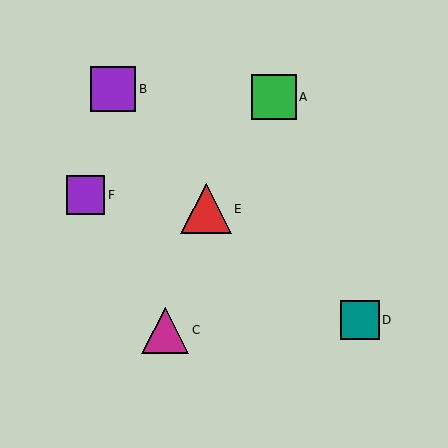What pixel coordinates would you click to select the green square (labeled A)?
Click at (274, 97) to select the green square A.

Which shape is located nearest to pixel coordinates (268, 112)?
The green square (labeled A) at (274, 97) is nearest to that location.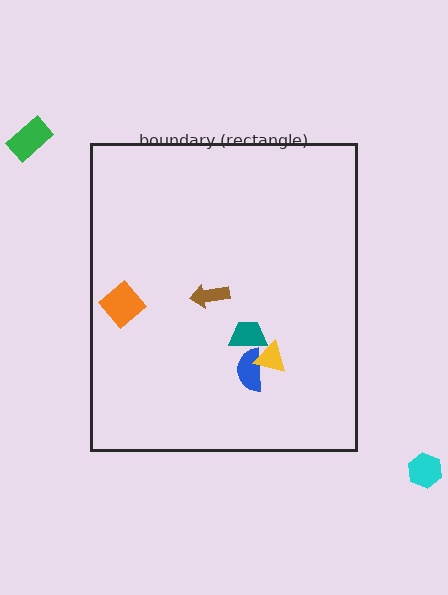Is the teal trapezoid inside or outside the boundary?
Inside.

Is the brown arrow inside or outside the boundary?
Inside.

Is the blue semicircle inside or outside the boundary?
Inside.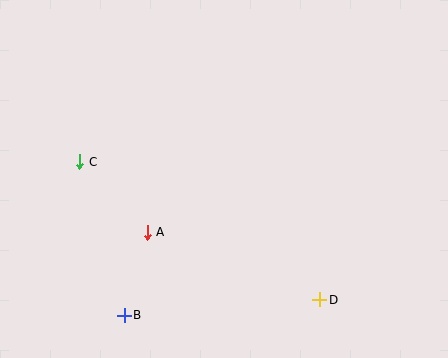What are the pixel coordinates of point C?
Point C is at (80, 162).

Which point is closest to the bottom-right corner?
Point D is closest to the bottom-right corner.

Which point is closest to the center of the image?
Point A at (147, 232) is closest to the center.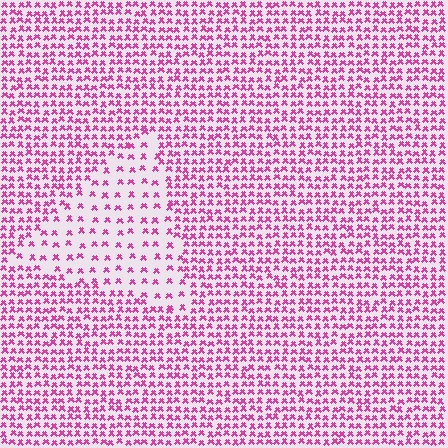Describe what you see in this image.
The image contains small magenta elements arranged at two different densities. A triangle-shaped region is visible where the elements are less densely packed than the surrounding area.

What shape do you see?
I see a triangle.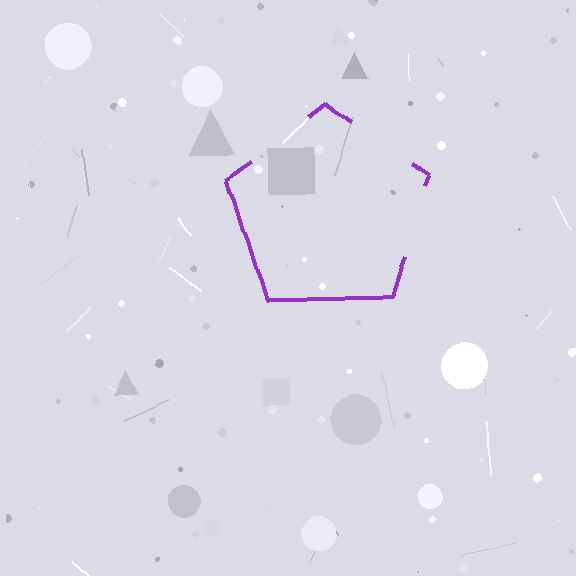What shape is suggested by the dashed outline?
The dashed outline suggests a pentagon.